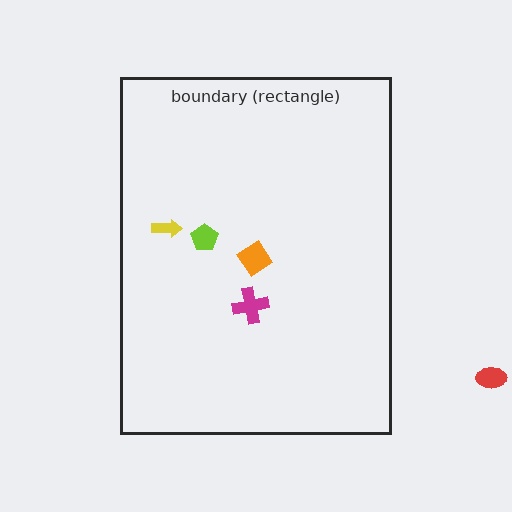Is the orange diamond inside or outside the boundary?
Inside.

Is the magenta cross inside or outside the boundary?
Inside.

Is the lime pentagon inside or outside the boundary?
Inside.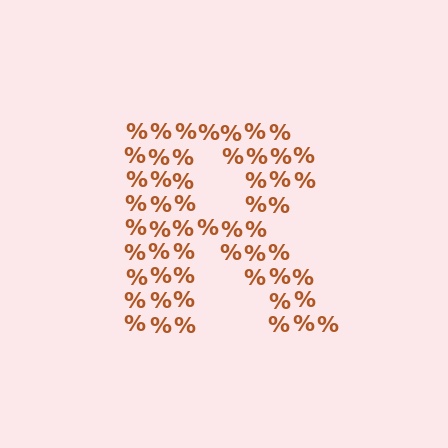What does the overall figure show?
The overall figure shows the letter R.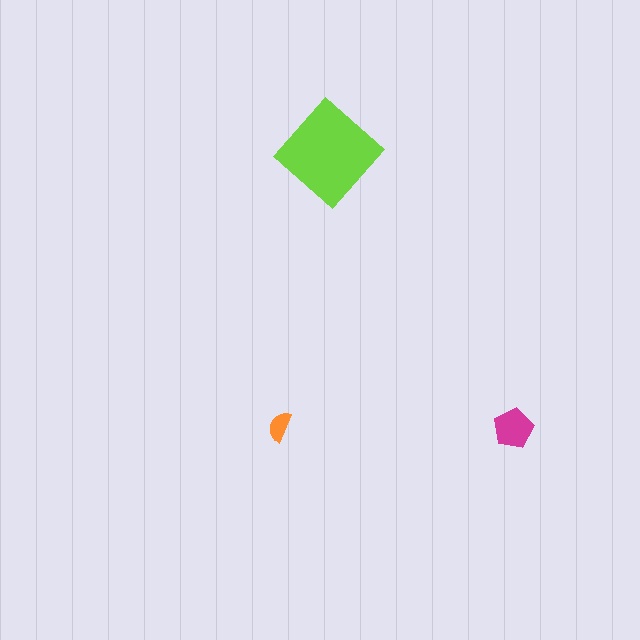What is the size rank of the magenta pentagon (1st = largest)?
2nd.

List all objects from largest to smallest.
The lime diamond, the magenta pentagon, the orange semicircle.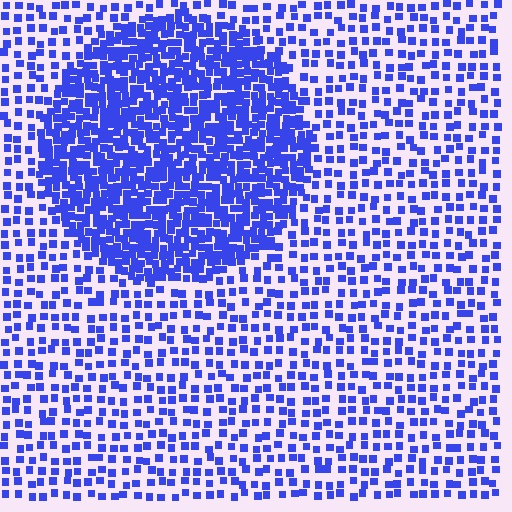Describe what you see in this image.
The image contains small blue elements arranged at two different densities. A circle-shaped region is visible where the elements are more densely packed than the surrounding area.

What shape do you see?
I see a circle.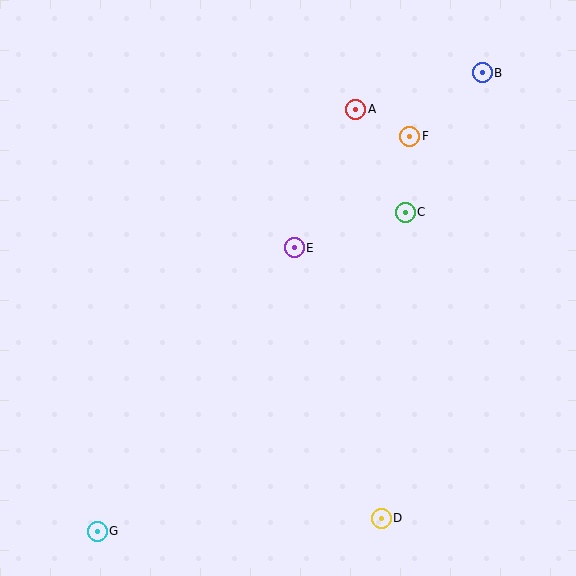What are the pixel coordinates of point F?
Point F is at (410, 136).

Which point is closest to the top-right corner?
Point B is closest to the top-right corner.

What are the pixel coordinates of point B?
Point B is at (482, 73).